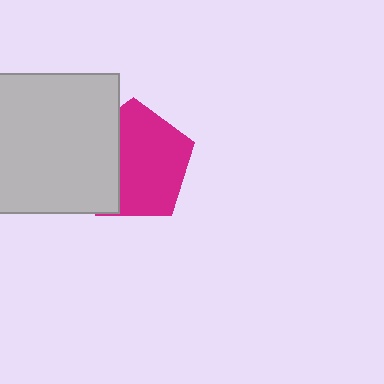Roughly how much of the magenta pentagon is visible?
Most of it is visible (roughly 66%).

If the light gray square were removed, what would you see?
You would see the complete magenta pentagon.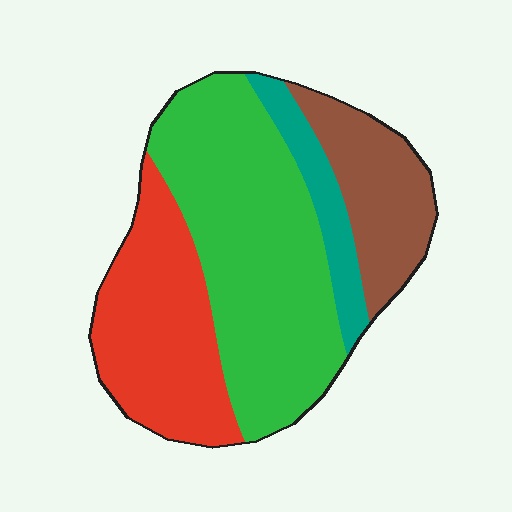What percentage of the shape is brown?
Brown covers roughly 15% of the shape.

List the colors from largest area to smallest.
From largest to smallest: green, red, brown, teal.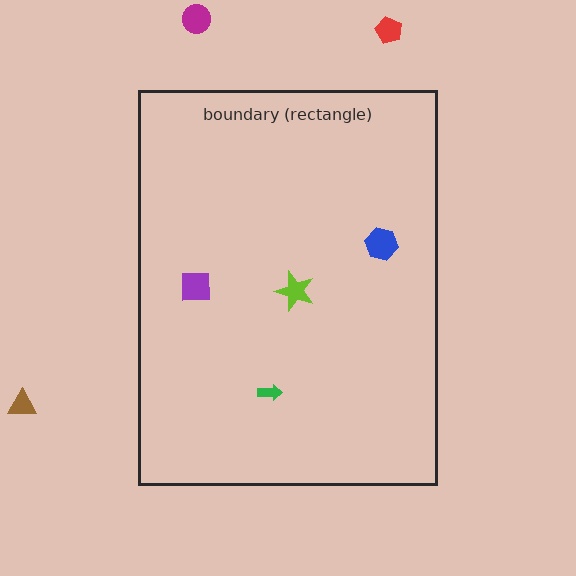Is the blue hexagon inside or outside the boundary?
Inside.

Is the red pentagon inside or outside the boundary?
Outside.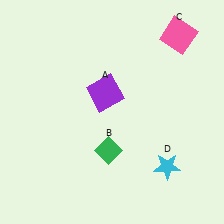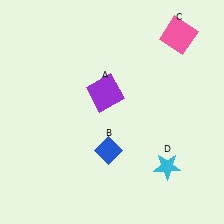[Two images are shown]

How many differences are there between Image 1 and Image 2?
There is 1 difference between the two images.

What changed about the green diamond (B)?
In Image 1, B is green. In Image 2, it changed to blue.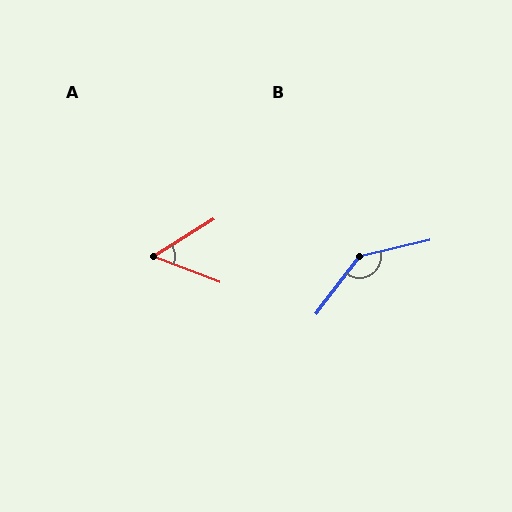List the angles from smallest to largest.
A (53°), B (140°).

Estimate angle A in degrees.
Approximately 53 degrees.